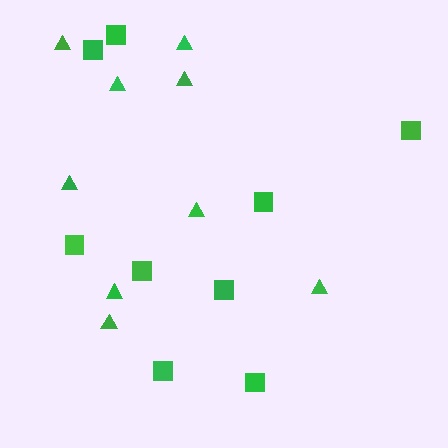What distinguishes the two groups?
There are 2 groups: one group of triangles (9) and one group of squares (9).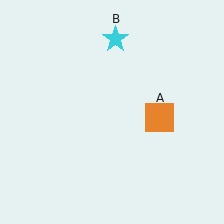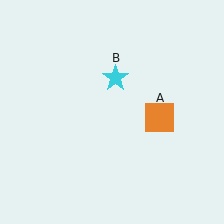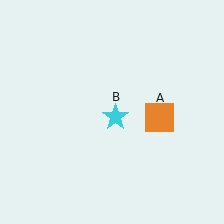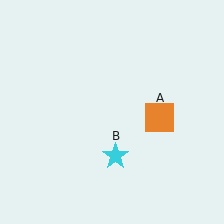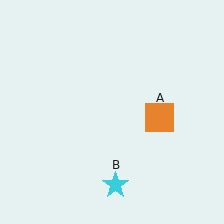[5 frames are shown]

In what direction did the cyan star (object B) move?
The cyan star (object B) moved down.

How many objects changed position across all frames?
1 object changed position: cyan star (object B).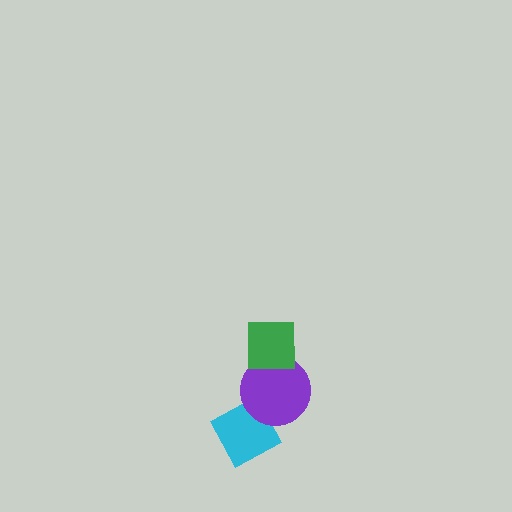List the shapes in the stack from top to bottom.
From top to bottom: the green square, the purple circle, the cyan diamond.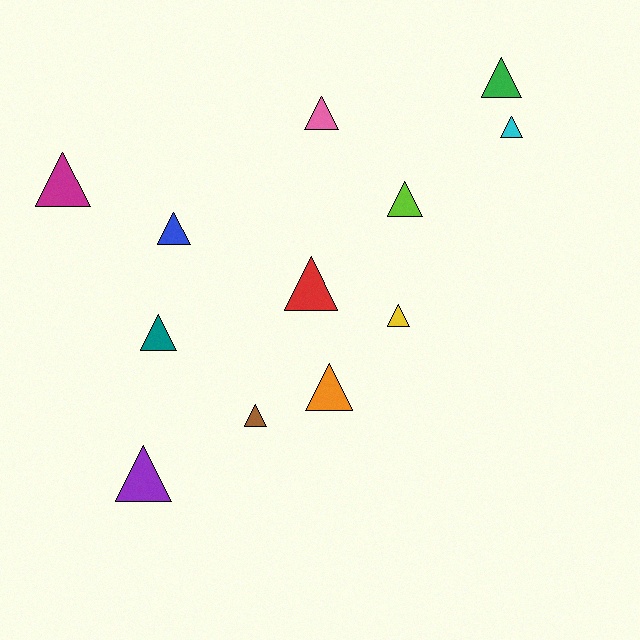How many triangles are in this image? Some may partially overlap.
There are 12 triangles.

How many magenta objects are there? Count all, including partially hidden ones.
There is 1 magenta object.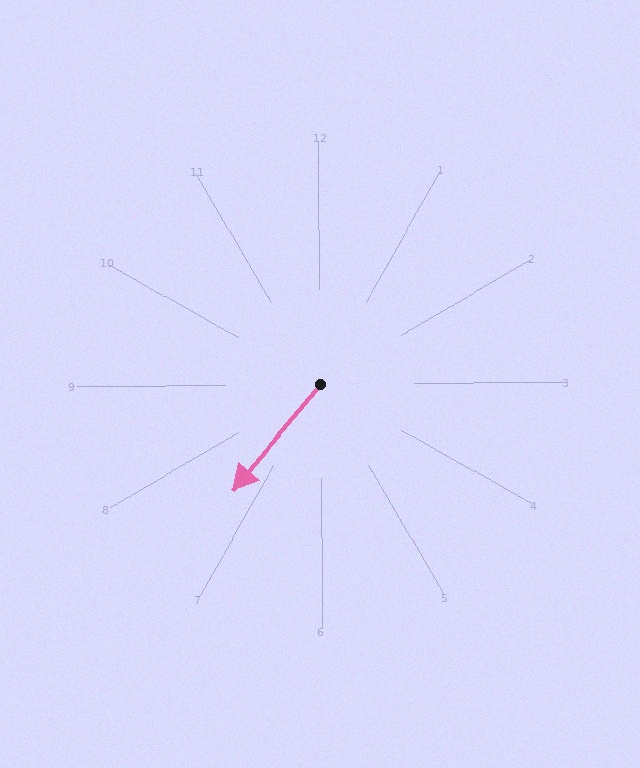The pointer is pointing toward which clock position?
Roughly 7 o'clock.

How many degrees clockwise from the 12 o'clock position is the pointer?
Approximately 220 degrees.